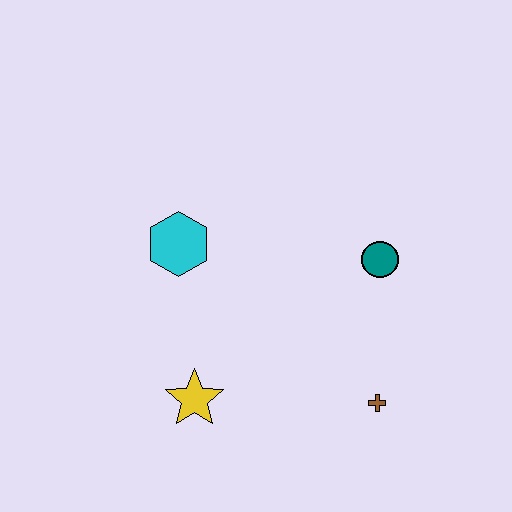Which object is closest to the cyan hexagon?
The yellow star is closest to the cyan hexagon.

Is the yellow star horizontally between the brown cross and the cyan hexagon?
Yes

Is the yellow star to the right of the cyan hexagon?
Yes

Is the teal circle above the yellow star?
Yes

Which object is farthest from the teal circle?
The yellow star is farthest from the teal circle.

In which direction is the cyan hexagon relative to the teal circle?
The cyan hexagon is to the left of the teal circle.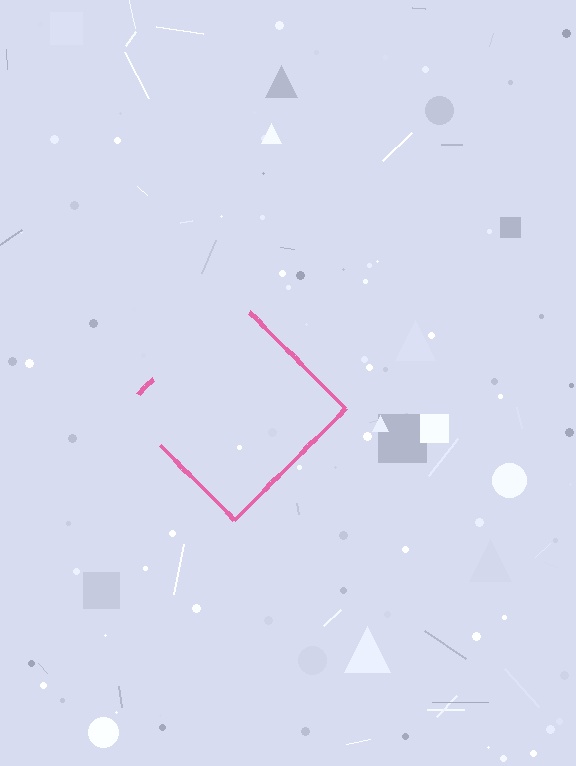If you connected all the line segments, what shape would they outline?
They would outline a diamond.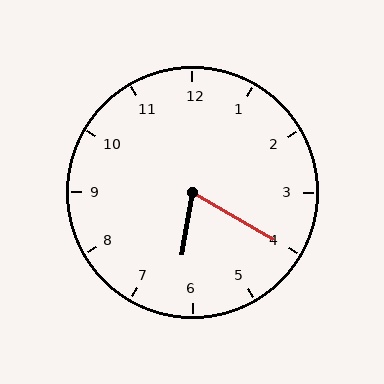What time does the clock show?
6:20.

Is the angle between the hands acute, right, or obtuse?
It is acute.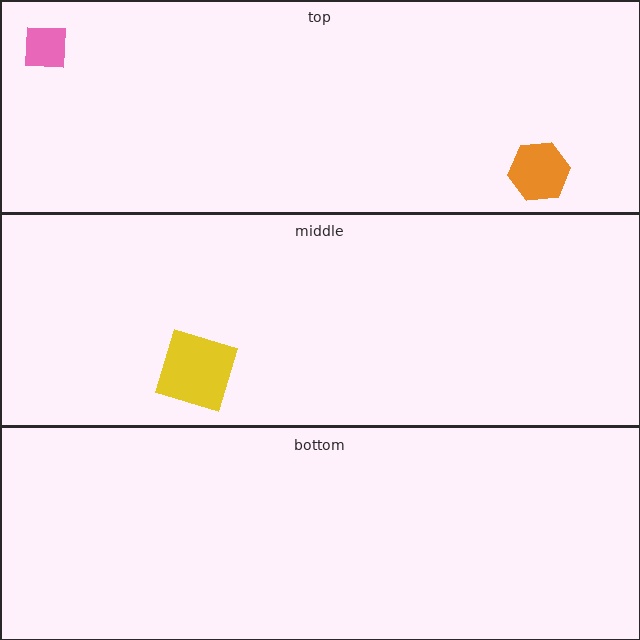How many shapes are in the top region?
2.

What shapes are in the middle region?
The yellow square.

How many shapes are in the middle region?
1.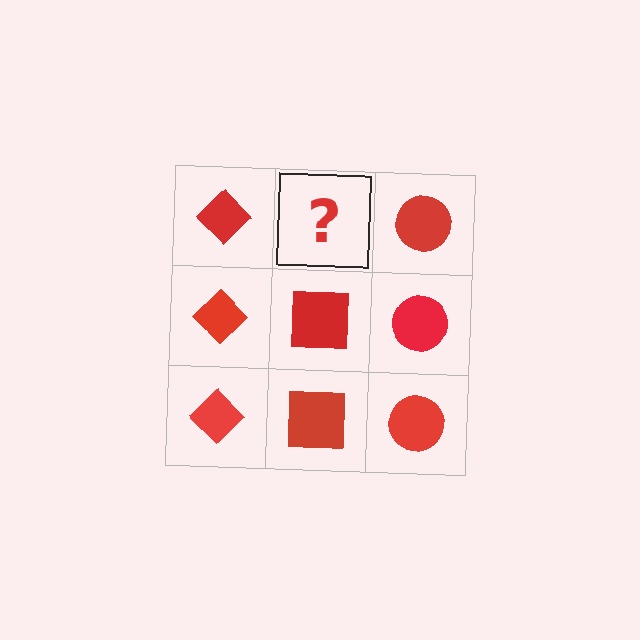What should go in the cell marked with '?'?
The missing cell should contain a red square.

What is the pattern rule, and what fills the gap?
The rule is that each column has a consistent shape. The gap should be filled with a red square.